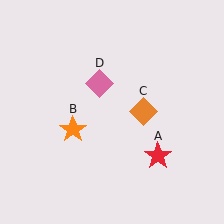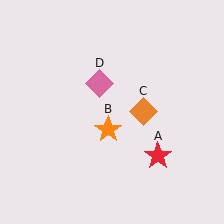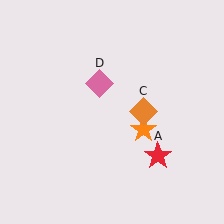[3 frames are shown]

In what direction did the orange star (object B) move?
The orange star (object B) moved right.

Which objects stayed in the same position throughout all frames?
Red star (object A) and orange diamond (object C) and pink diamond (object D) remained stationary.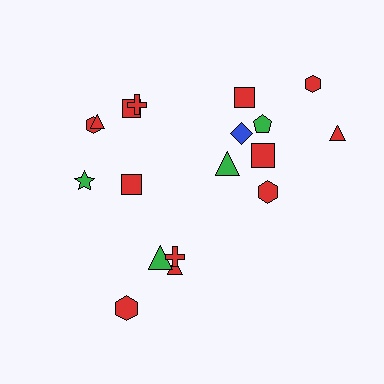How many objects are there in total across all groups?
There are 18 objects.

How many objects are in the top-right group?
There are 8 objects.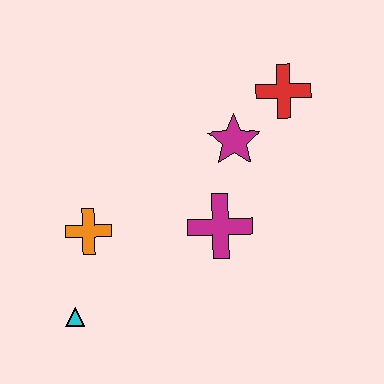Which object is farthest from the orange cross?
The red cross is farthest from the orange cross.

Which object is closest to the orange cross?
The cyan triangle is closest to the orange cross.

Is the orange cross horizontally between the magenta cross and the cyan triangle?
Yes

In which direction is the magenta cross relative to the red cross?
The magenta cross is below the red cross.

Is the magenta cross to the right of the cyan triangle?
Yes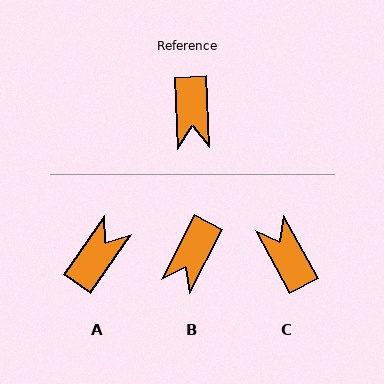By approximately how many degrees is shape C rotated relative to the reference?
Approximately 153 degrees clockwise.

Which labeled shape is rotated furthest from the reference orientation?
C, about 153 degrees away.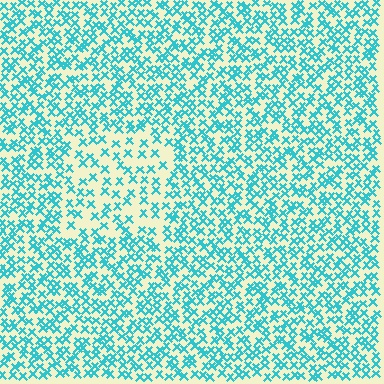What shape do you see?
I see a rectangle.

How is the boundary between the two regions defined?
The boundary is defined by a change in element density (approximately 1.9x ratio). All elements are the same color, size, and shape.